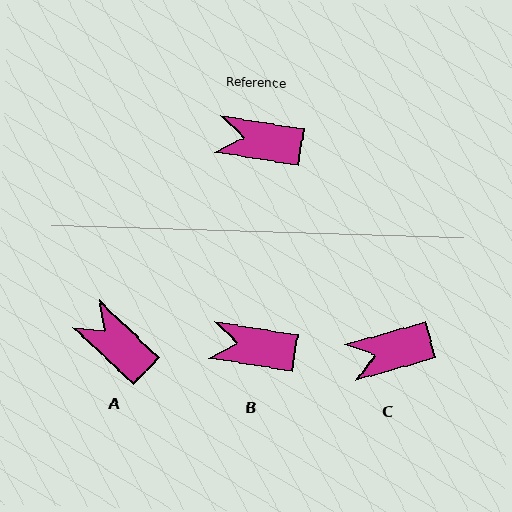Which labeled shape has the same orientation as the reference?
B.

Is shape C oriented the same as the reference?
No, it is off by about 25 degrees.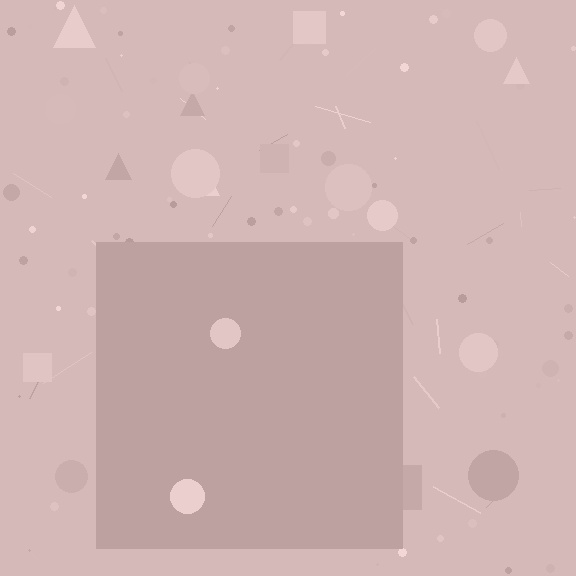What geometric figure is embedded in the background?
A square is embedded in the background.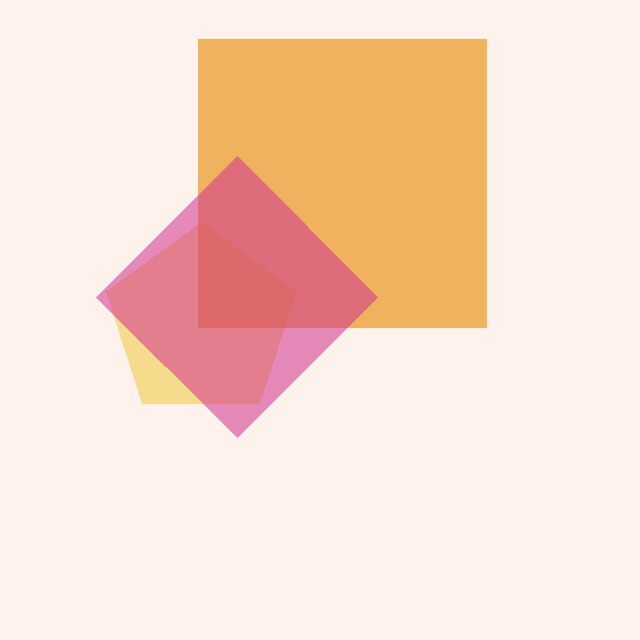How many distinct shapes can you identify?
There are 3 distinct shapes: a yellow pentagon, an orange square, a magenta diamond.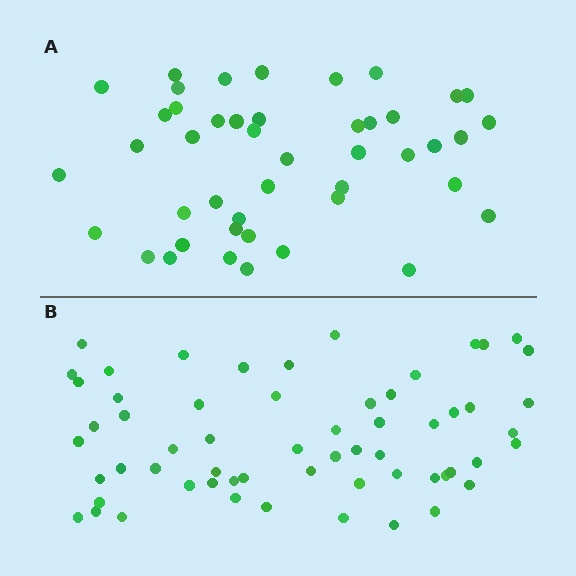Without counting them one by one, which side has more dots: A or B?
Region B (the bottom region) has more dots.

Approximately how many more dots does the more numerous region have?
Region B has approximately 15 more dots than region A.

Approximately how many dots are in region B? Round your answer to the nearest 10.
About 60 dots.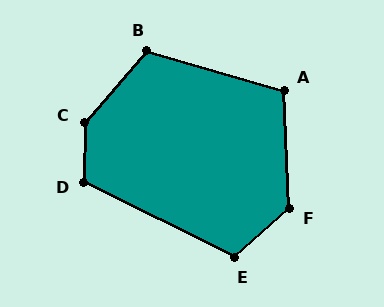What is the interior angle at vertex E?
Approximately 112 degrees (obtuse).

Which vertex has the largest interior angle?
C, at approximately 139 degrees.